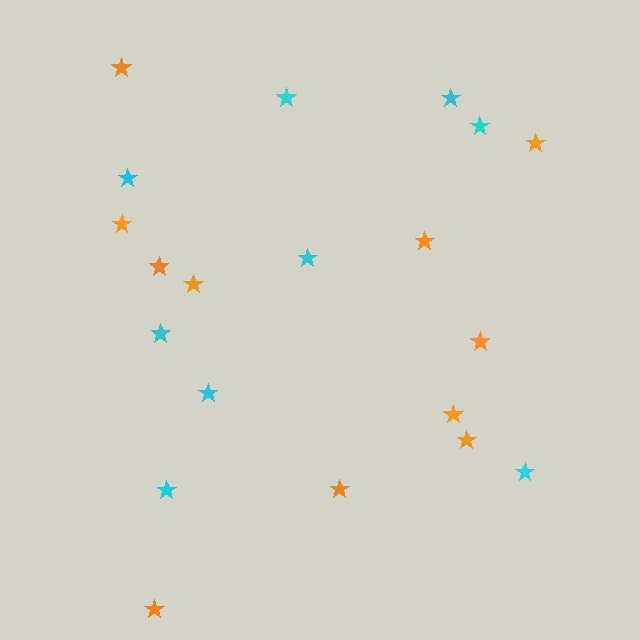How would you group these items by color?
There are 2 groups: one group of cyan stars (9) and one group of orange stars (11).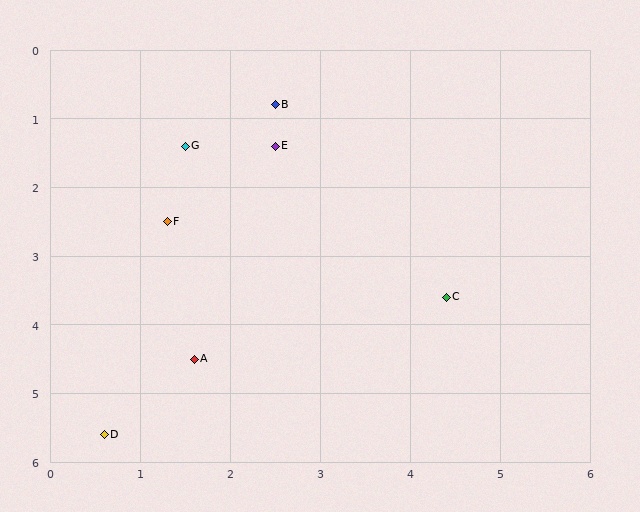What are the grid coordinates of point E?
Point E is at approximately (2.5, 1.4).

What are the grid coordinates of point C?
Point C is at approximately (4.4, 3.6).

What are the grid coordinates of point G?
Point G is at approximately (1.5, 1.4).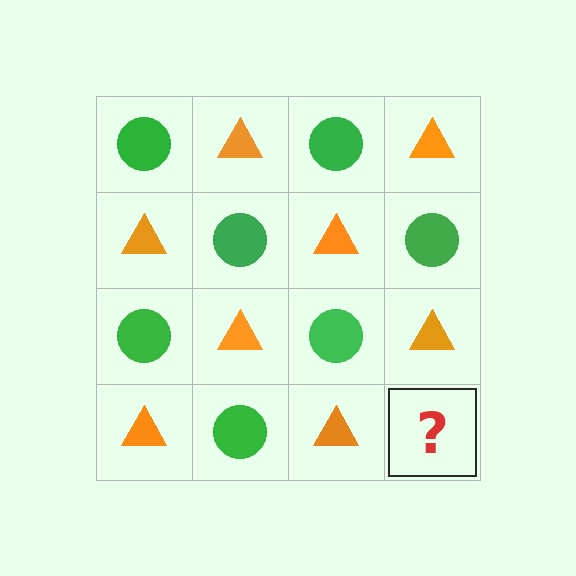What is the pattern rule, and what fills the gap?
The rule is that it alternates green circle and orange triangle in a checkerboard pattern. The gap should be filled with a green circle.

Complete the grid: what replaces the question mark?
The question mark should be replaced with a green circle.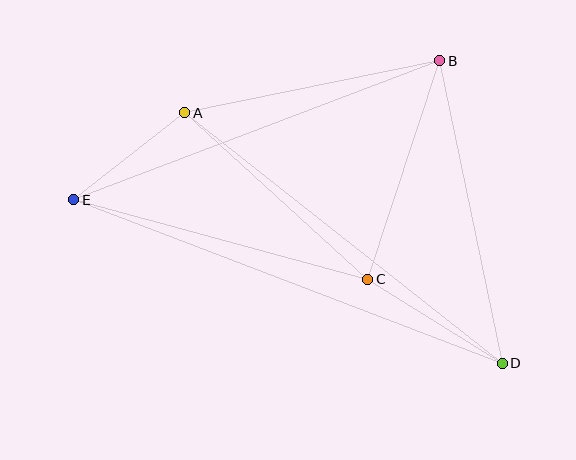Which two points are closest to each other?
Points A and E are closest to each other.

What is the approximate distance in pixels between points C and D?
The distance between C and D is approximately 158 pixels.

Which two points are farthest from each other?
Points D and E are farthest from each other.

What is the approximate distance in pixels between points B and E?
The distance between B and E is approximately 391 pixels.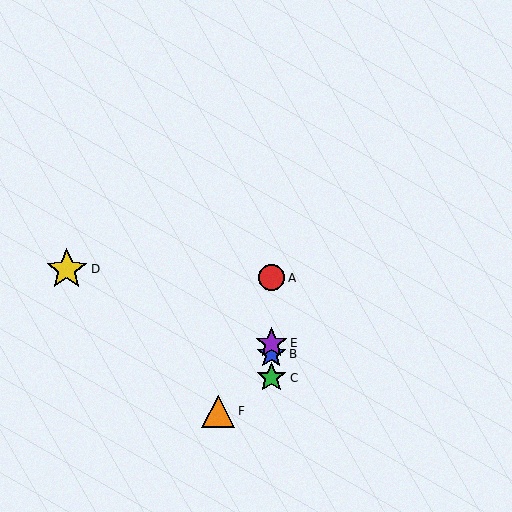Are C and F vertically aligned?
No, C is at x≈271 and F is at x≈218.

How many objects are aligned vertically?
4 objects (A, B, C, E) are aligned vertically.